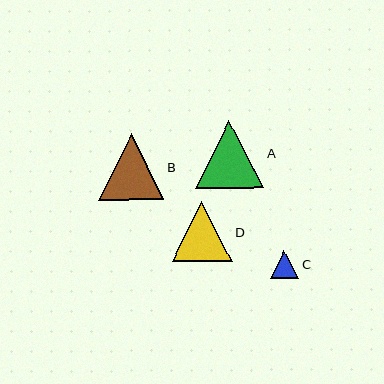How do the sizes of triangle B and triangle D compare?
Triangle B and triangle D are approximately the same size.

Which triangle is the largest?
Triangle A is the largest with a size of approximately 69 pixels.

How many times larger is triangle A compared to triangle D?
Triangle A is approximately 1.1 times the size of triangle D.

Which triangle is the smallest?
Triangle C is the smallest with a size of approximately 28 pixels.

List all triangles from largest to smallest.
From largest to smallest: A, B, D, C.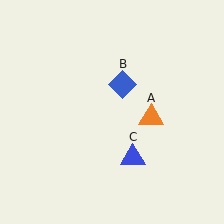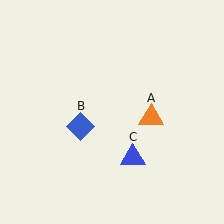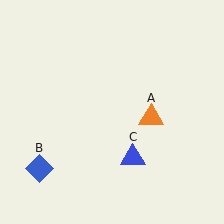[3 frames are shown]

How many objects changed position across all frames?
1 object changed position: blue diamond (object B).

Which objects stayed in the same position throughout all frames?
Orange triangle (object A) and blue triangle (object C) remained stationary.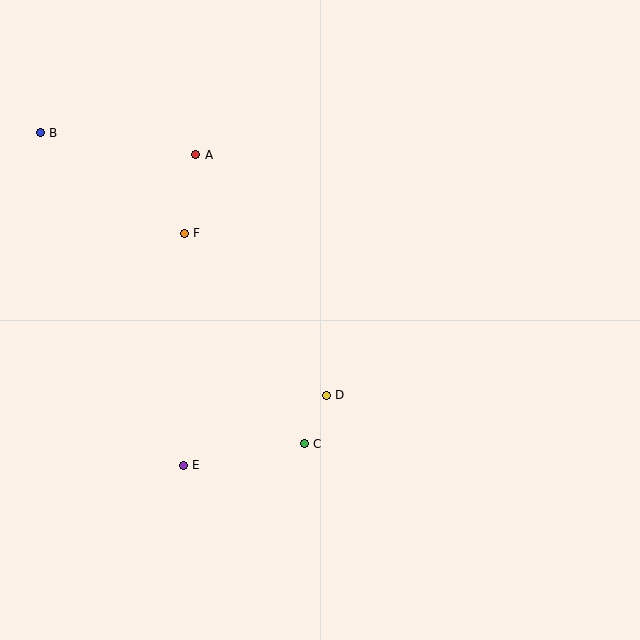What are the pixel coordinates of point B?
Point B is at (40, 133).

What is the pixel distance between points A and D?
The distance between A and D is 274 pixels.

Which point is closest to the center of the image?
Point D at (326, 395) is closest to the center.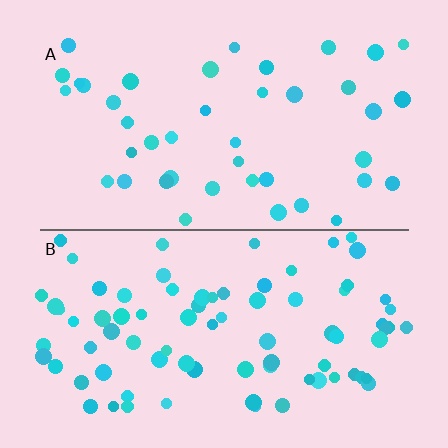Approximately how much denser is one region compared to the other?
Approximately 2.0× — region B over region A.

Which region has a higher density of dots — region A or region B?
B (the bottom).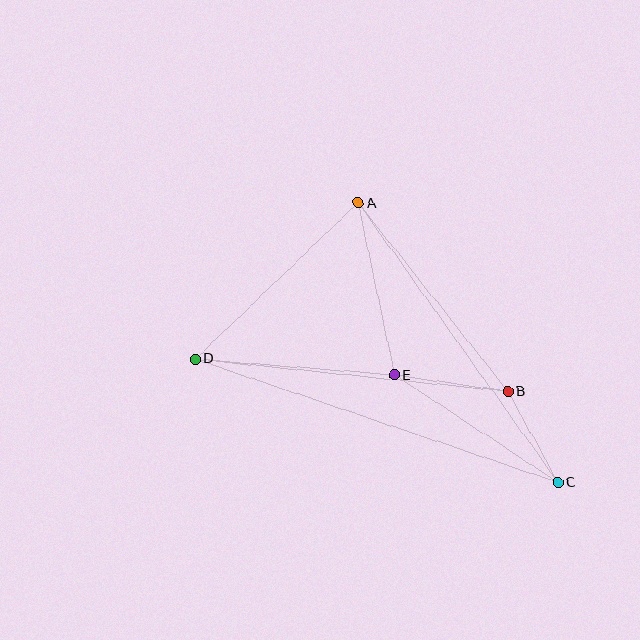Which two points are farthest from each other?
Points C and D are farthest from each other.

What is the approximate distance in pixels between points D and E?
The distance between D and E is approximately 200 pixels.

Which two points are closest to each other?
Points B and C are closest to each other.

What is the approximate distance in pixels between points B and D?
The distance between B and D is approximately 315 pixels.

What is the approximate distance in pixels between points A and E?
The distance between A and E is approximately 176 pixels.